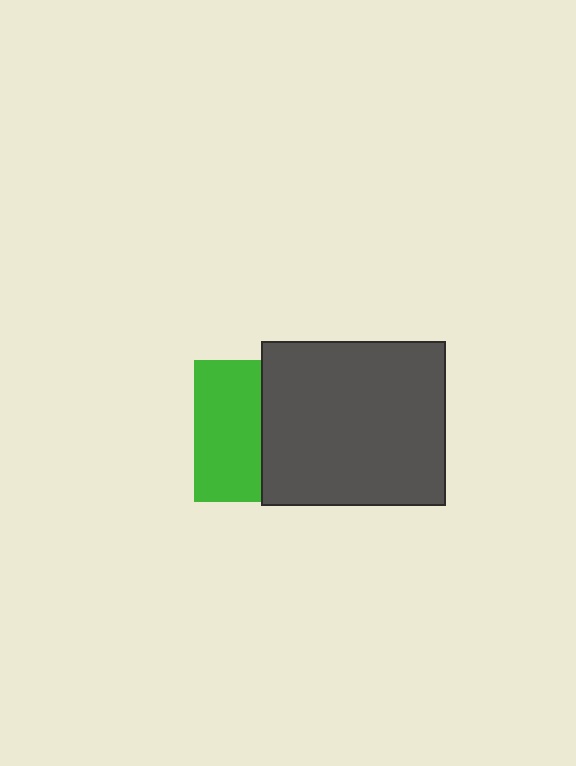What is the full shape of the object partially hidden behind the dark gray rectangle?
The partially hidden object is a green square.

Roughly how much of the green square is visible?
About half of it is visible (roughly 48%).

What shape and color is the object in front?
The object in front is a dark gray rectangle.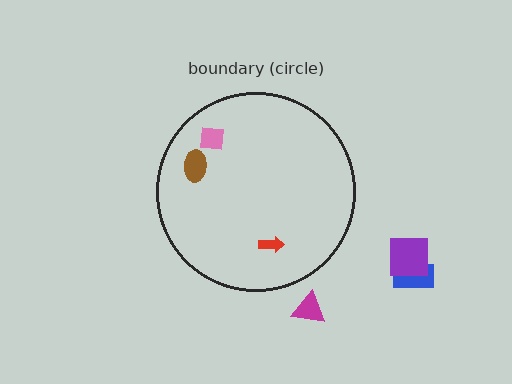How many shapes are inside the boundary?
3 inside, 3 outside.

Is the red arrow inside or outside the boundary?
Inside.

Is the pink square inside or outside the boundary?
Inside.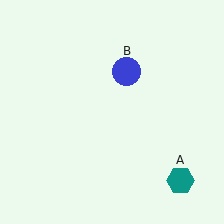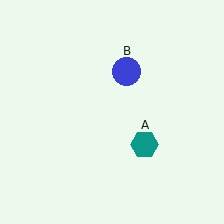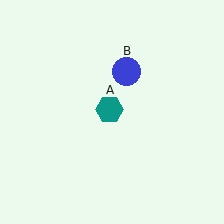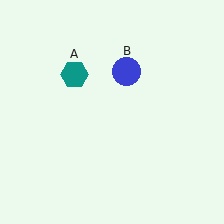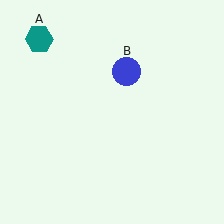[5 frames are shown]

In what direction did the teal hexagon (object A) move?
The teal hexagon (object A) moved up and to the left.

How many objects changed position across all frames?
1 object changed position: teal hexagon (object A).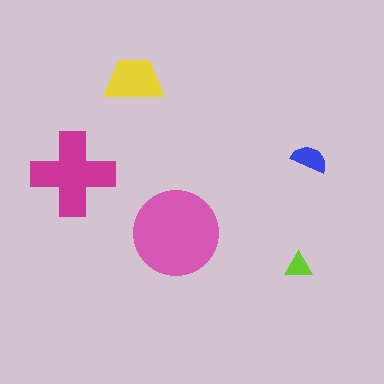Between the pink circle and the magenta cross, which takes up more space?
The pink circle.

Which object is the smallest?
The lime triangle.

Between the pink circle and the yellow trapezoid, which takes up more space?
The pink circle.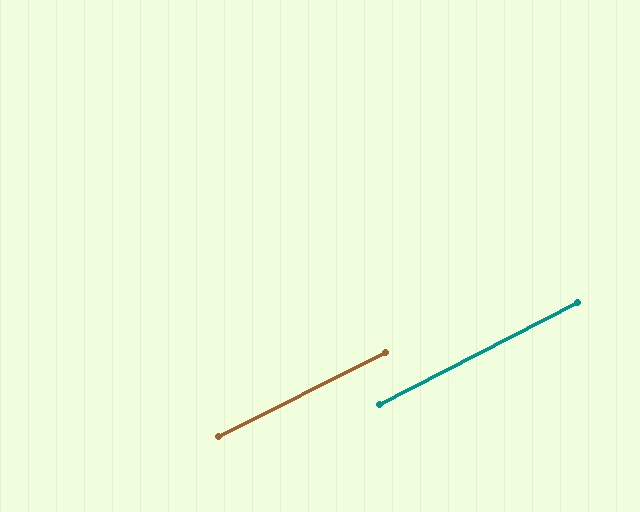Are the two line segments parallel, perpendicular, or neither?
Parallel — their directions differ by only 0.7°.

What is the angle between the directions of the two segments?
Approximately 1 degree.